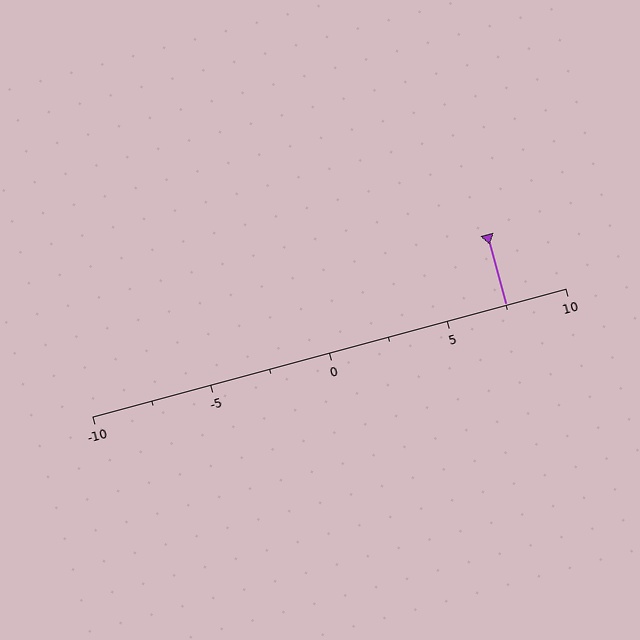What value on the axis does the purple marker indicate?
The marker indicates approximately 7.5.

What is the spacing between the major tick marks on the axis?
The major ticks are spaced 5 apart.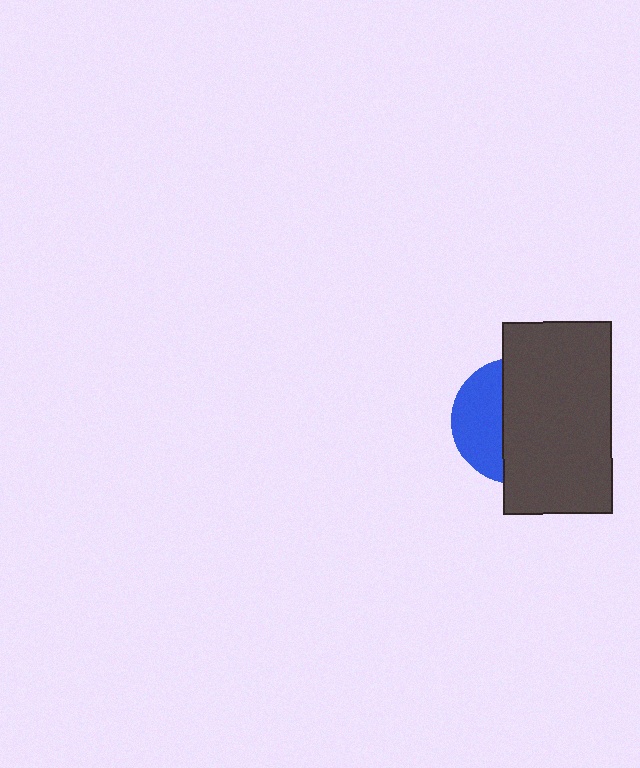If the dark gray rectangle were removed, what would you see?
You would see the complete blue circle.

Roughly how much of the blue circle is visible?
A small part of it is visible (roughly 37%).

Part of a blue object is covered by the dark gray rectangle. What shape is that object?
It is a circle.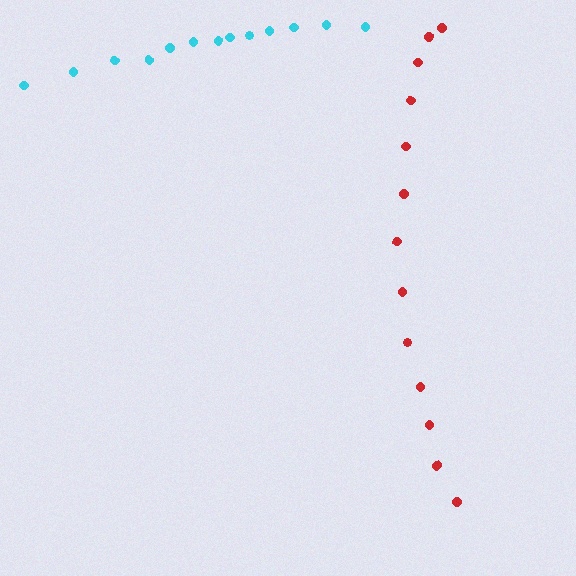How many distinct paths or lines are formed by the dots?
There are 2 distinct paths.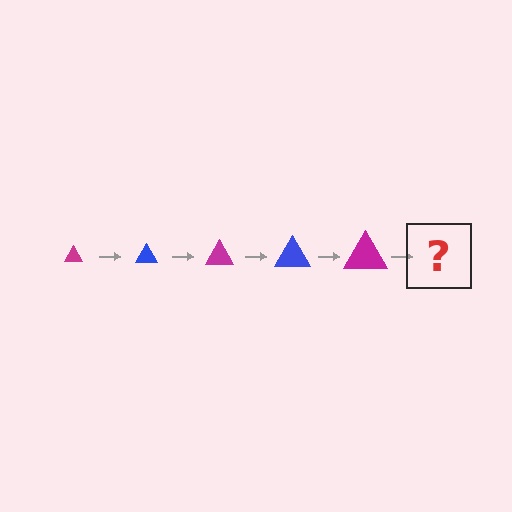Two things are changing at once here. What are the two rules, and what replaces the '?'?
The two rules are that the triangle grows larger each step and the color cycles through magenta and blue. The '?' should be a blue triangle, larger than the previous one.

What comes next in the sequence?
The next element should be a blue triangle, larger than the previous one.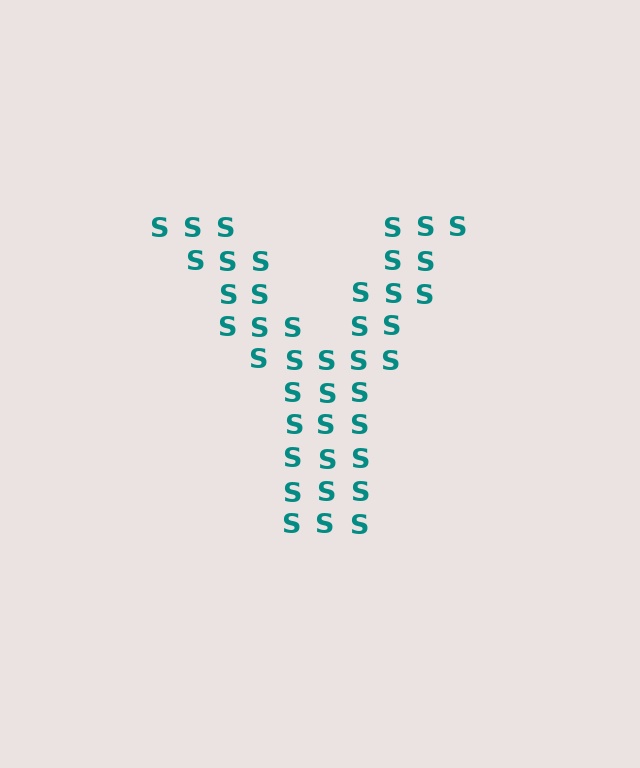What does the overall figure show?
The overall figure shows the letter Y.